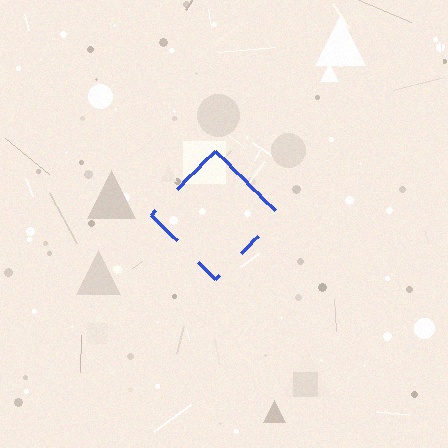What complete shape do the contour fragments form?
The contour fragments form a diamond.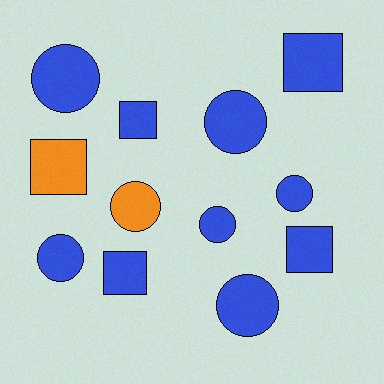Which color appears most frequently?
Blue, with 10 objects.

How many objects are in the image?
There are 12 objects.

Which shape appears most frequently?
Circle, with 7 objects.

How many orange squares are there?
There is 1 orange square.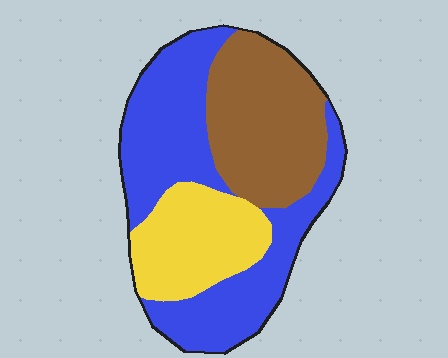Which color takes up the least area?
Yellow, at roughly 20%.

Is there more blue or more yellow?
Blue.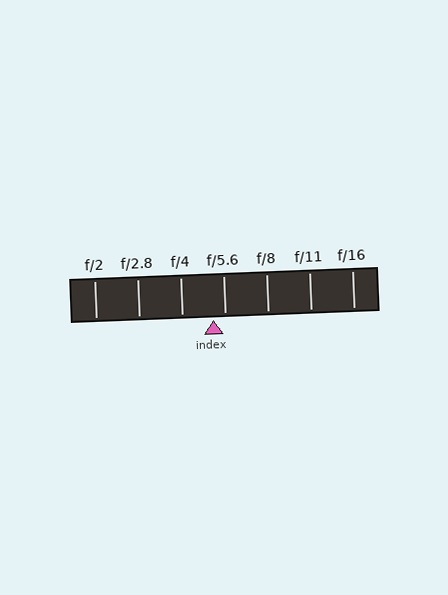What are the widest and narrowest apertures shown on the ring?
The widest aperture shown is f/2 and the narrowest is f/16.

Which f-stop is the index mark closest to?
The index mark is closest to f/5.6.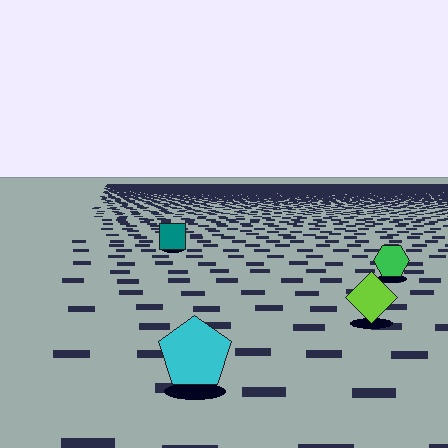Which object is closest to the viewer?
The cyan pentagon is closest. The texture marks near it are larger and more spread out.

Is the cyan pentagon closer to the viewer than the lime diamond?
Yes. The cyan pentagon is closer — you can tell from the texture gradient: the ground texture is coarser near it.